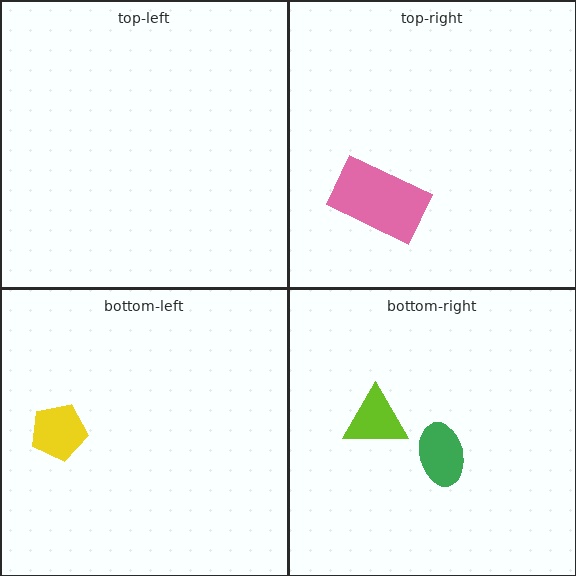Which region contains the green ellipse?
The bottom-right region.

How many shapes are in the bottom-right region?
2.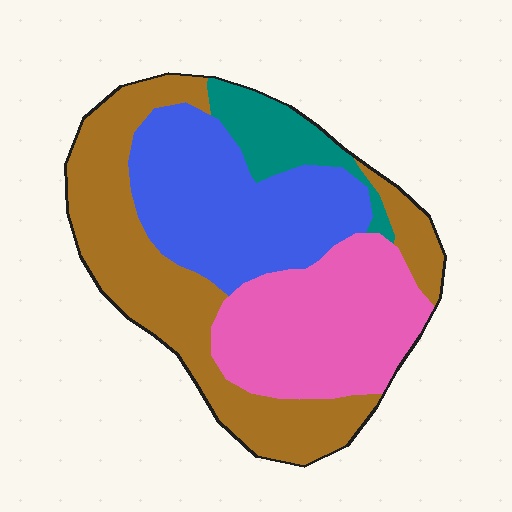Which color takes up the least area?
Teal, at roughly 10%.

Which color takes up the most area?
Brown, at roughly 35%.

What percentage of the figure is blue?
Blue covers roughly 30% of the figure.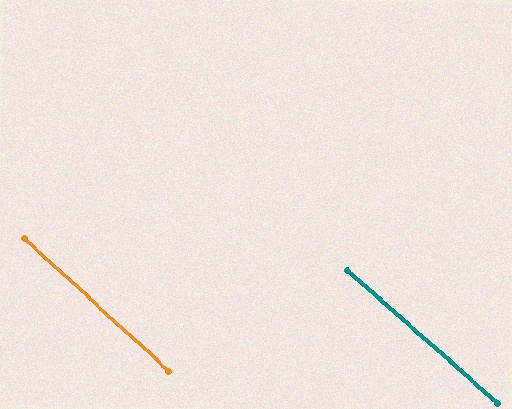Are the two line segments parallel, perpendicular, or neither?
Parallel — their directions differ by only 1.0°.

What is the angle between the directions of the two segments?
Approximately 1 degree.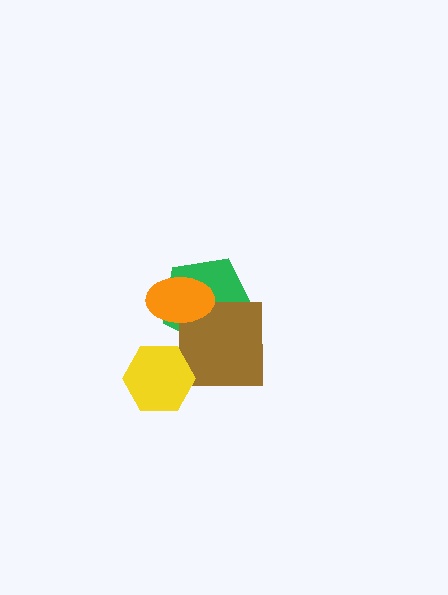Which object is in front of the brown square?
The orange ellipse is in front of the brown square.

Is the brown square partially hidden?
Yes, it is partially covered by another shape.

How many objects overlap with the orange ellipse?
2 objects overlap with the orange ellipse.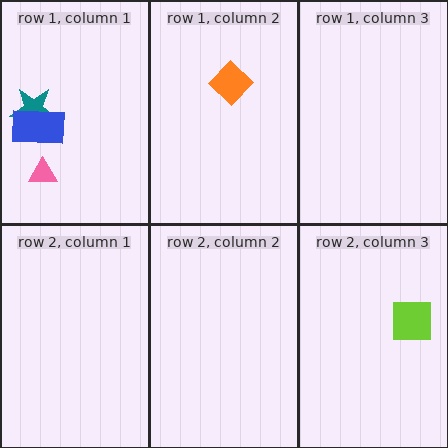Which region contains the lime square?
The row 2, column 3 region.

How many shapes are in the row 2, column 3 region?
1.